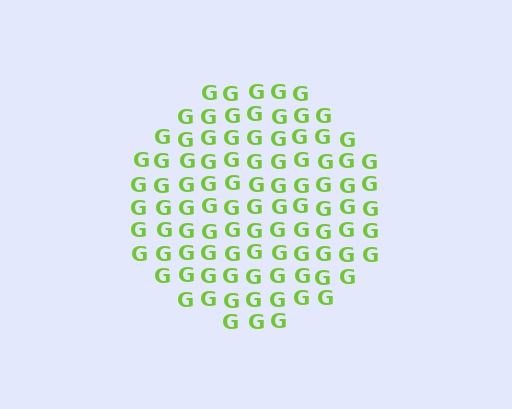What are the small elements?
The small elements are letter G's.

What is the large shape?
The large shape is a circle.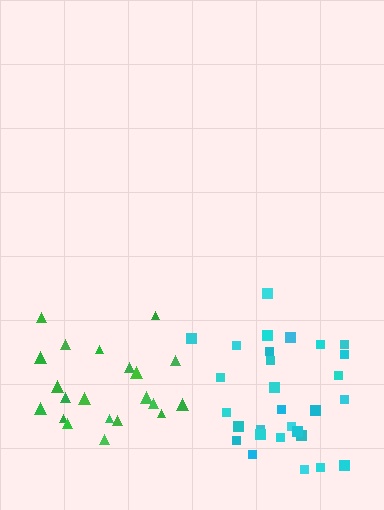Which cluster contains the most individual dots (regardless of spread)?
Cyan (29).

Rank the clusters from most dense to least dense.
green, cyan.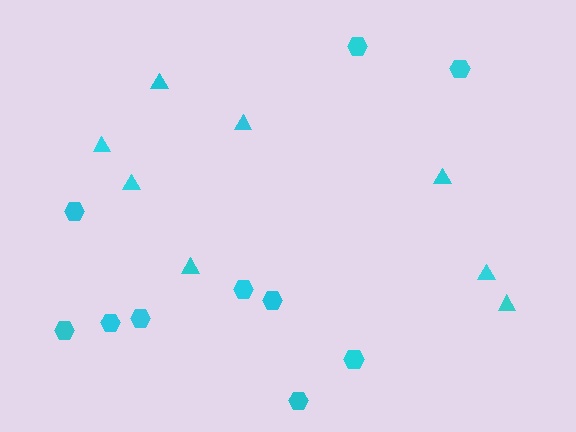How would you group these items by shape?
There are 2 groups: one group of hexagons (10) and one group of triangles (8).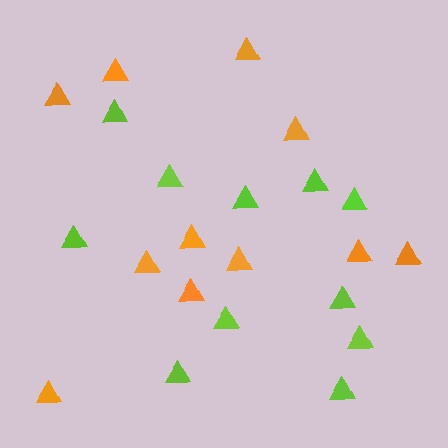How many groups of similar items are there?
There are 2 groups: one group of orange triangles (11) and one group of lime triangles (11).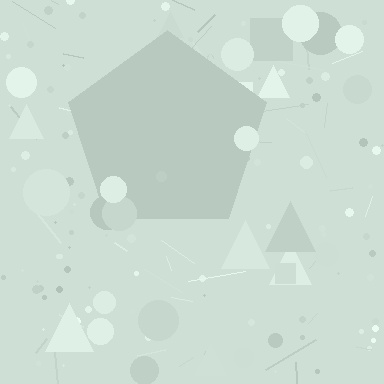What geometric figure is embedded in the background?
A pentagon is embedded in the background.